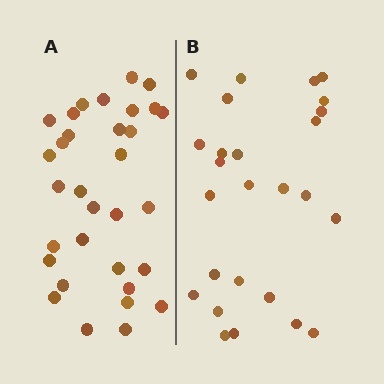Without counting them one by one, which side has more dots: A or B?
Region A (the left region) has more dots.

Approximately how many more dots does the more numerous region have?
Region A has about 6 more dots than region B.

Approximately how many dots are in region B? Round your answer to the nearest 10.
About 30 dots. (The exact count is 26, which rounds to 30.)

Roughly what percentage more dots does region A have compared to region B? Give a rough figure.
About 25% more.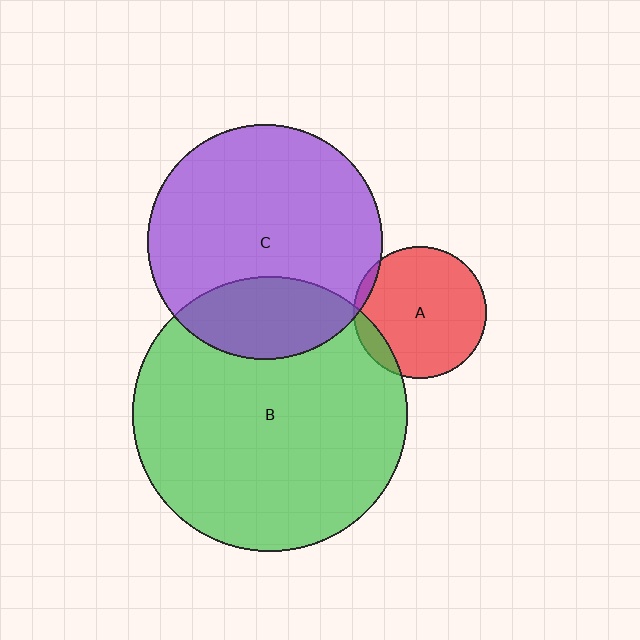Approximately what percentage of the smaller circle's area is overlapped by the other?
Approximately 10%.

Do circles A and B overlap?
Yes.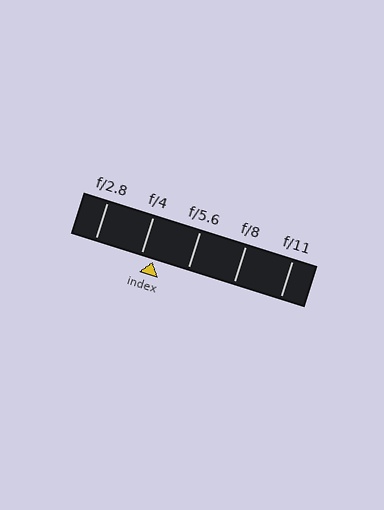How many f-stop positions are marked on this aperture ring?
There are 5 f-stop positions marked.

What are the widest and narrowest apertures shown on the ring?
The widest aperture shown is f/2.8 and the narrowest is f/11.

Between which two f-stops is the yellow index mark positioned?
The index mark is between f/4 and f/5.6.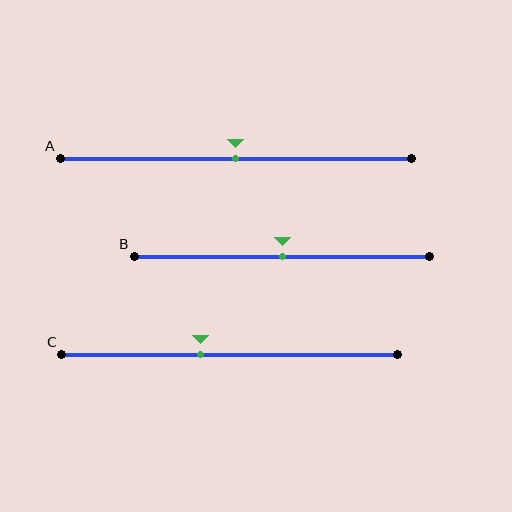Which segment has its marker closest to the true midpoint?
Segment A has its marker closest to the true midpoint.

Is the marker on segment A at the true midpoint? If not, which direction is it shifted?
Yes, the marker on segment A is at the true midpoint.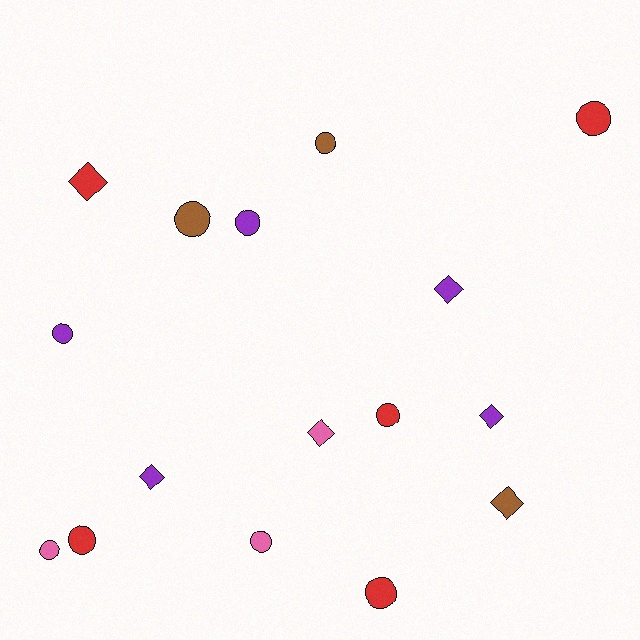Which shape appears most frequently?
Circle, with 10 objects.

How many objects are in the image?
There are 16 objects.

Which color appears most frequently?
Red, with 5 objects.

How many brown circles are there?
There are 2 brown circles.